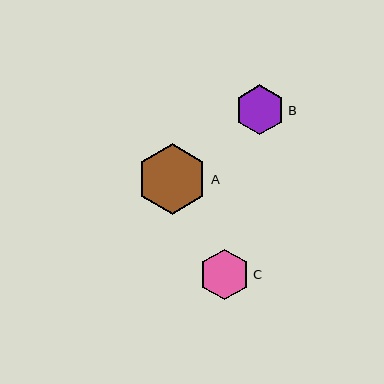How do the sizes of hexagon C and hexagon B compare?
Hexagon C and hexagon B are approximately the same size.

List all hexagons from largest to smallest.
From largest to smallest: A, C, B.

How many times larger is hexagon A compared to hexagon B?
Hexagon A is approximately 1.4 times the size of hexagon B.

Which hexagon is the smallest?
Hexagon B is the smallest with a size of approximately 50 pixels.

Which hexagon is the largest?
Hexagon A is the largest with a size of approximately 71 pixels.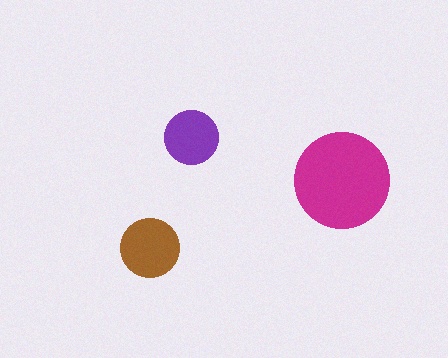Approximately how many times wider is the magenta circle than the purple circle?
About 2 times wider.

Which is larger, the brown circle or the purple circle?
The brown one.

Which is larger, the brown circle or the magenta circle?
The magenta one.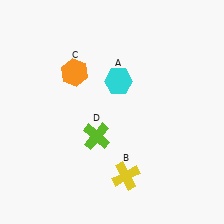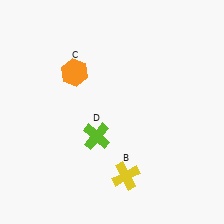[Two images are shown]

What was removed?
The cyan hexagon (A) was removed in Image 2.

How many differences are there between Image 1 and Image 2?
There is 1 difference between the two images.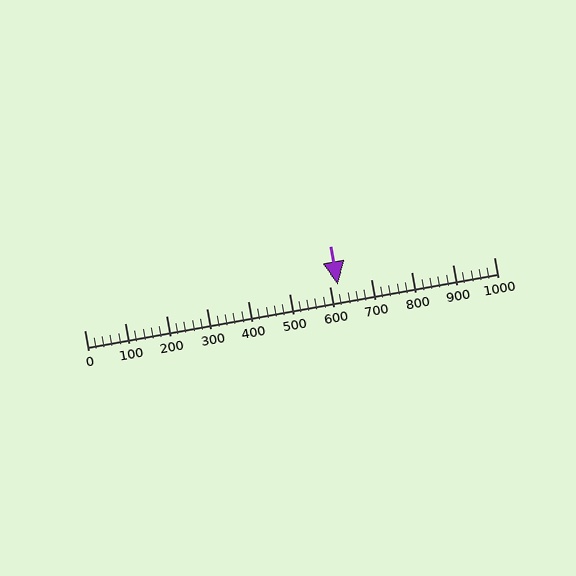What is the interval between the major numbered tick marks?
The major tick marks are spaced 100 units apart.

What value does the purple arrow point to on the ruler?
The purple arrow points to approximately 620.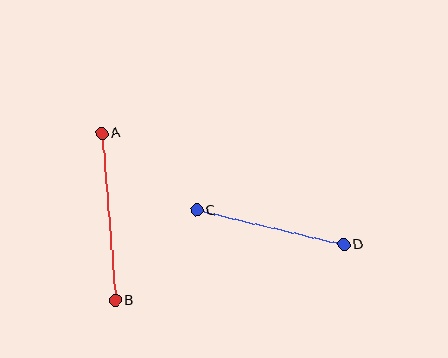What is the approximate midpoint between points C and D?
The midpoint is at approximately (270, 227) pixels.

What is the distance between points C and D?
The distance is approximately 151 pixels.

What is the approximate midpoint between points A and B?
The midpoint is at approximately (109, 217) pixels.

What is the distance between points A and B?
The distance is approximately 168 pixels.